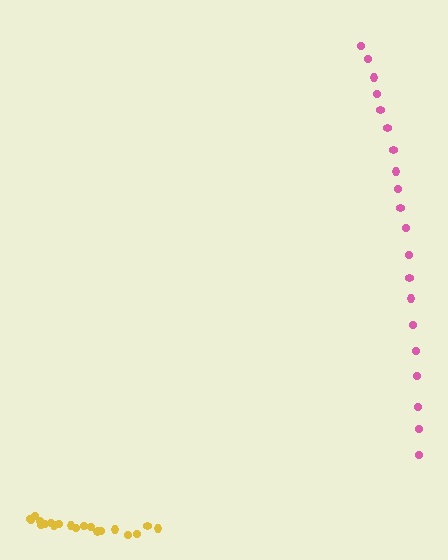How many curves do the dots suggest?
There are 2 distinct paths.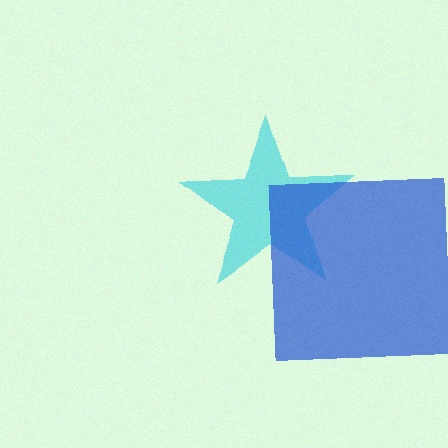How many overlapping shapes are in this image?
There are 2 overlapping shapes in the image.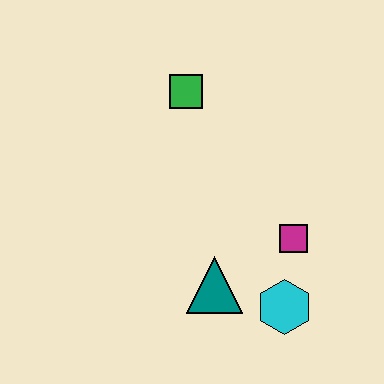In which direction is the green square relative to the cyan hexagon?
The green square is above the cyan hexagon.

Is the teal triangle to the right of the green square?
Yes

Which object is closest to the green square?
The magenta square is closest to the green square.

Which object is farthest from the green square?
The cyan hexagon is farthest from the green square.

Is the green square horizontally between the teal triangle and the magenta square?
No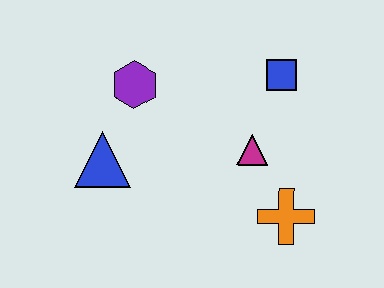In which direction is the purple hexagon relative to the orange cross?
The purple hexagon is to the left of the orange cross.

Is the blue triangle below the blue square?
Yes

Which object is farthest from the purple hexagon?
The orange cross is farthest from the purple hexagon.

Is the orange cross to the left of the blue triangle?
No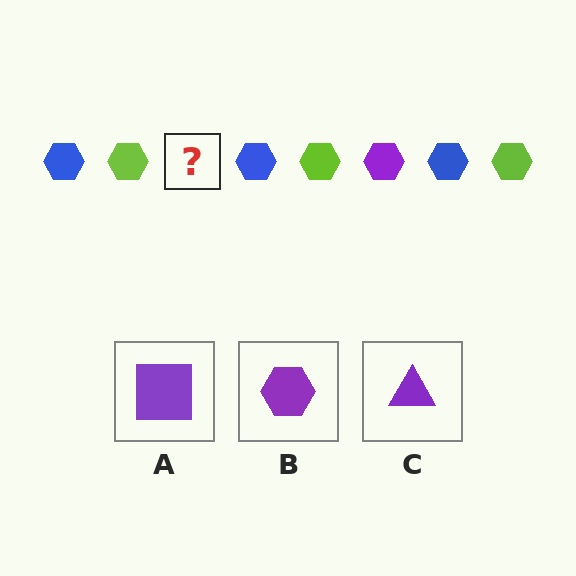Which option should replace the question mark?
Option B.